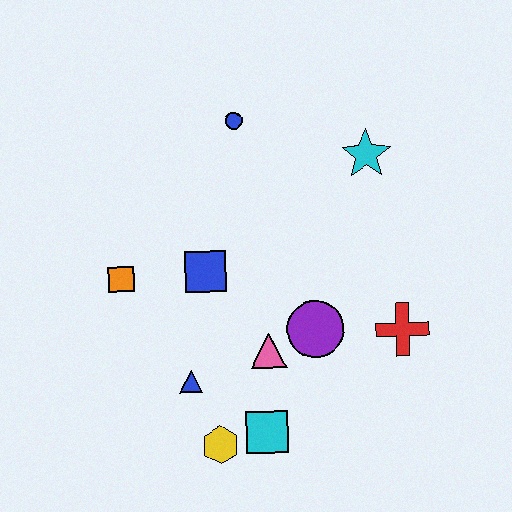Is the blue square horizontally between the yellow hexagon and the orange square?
Yes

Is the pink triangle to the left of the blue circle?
No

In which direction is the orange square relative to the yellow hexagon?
The orange square is above the yellow hexagon.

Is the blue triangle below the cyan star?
Yes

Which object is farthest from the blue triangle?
The cyan star is farthest from the blue triangle.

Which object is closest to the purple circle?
The pink triangle is closest to the purple circle.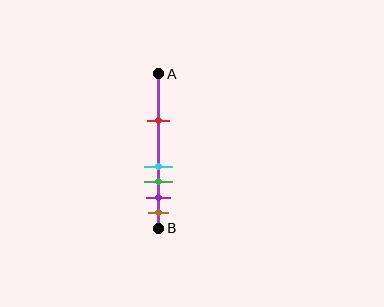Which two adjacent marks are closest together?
The cyan and green marks are the closest adjacent pair.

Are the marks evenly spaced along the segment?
No, the marks are not evenly spaced.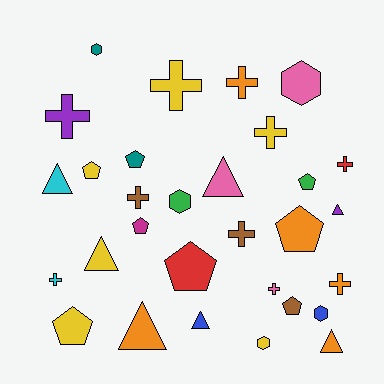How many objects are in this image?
There are 30 objects.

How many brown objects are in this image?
There are 3 brown objects.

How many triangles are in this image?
There are 7 triangles.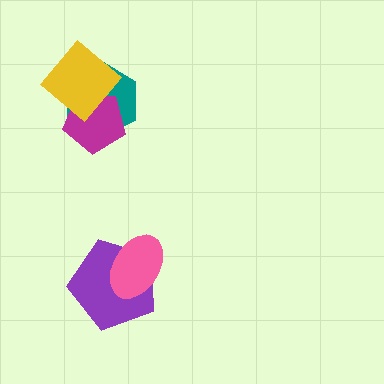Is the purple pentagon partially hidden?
Yes, it is partially covered by another shape.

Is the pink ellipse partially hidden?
No, no other shape covers it.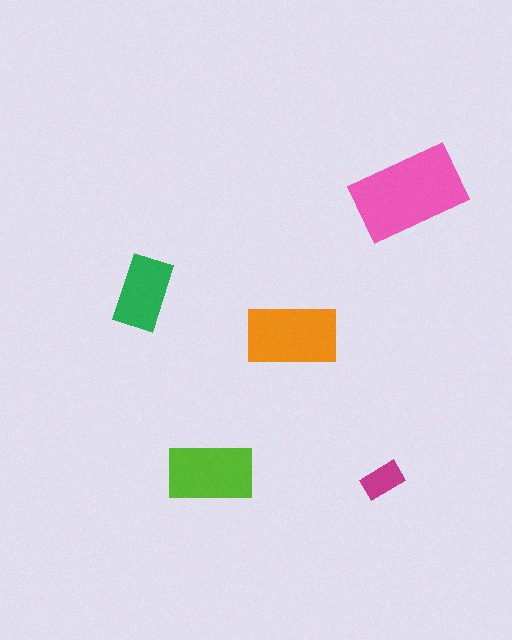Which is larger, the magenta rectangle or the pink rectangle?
The pink one.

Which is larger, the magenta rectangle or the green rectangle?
The green one.